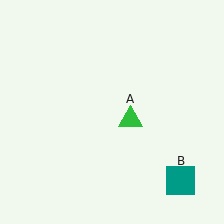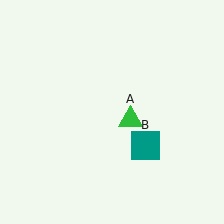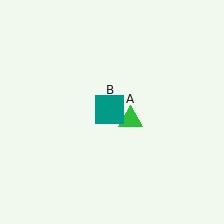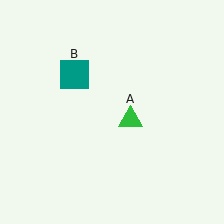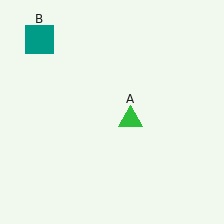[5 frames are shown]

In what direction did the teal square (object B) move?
The teal square (object B) moved up and to the left.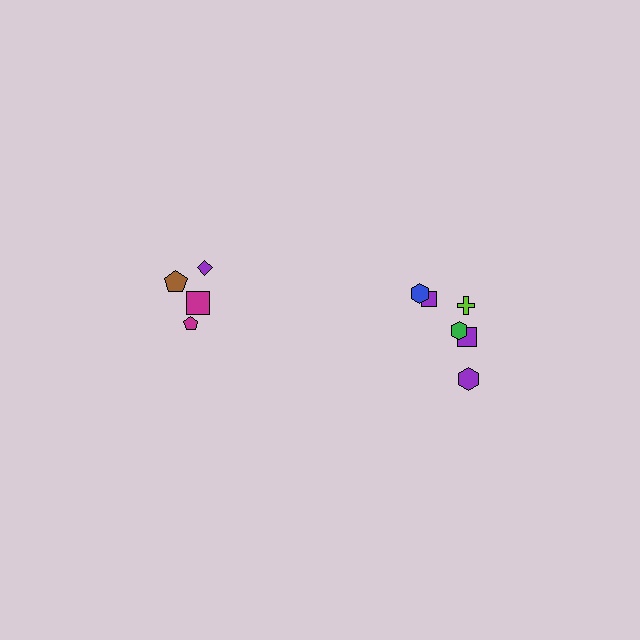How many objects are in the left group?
There are 4 objects.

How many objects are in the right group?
There are 6 objects.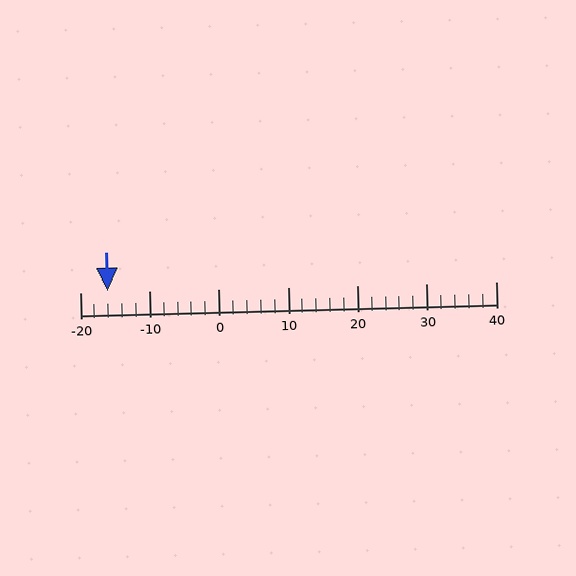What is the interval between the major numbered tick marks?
The major tick marks are spaced 10 units apart.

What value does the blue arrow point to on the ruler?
The blue arrow points to approximately -16.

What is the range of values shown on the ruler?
The ruler shows values from -20 to 40.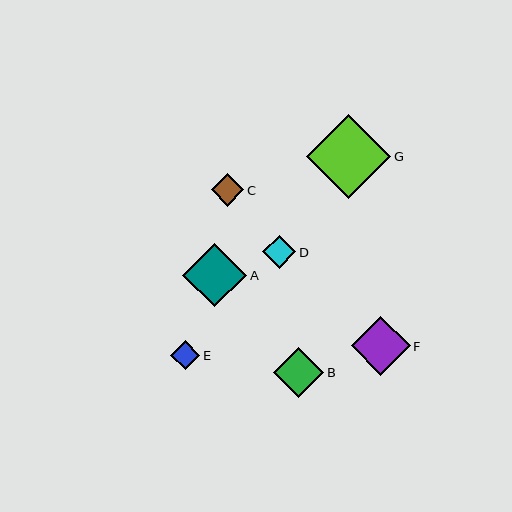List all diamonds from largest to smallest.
From largest to smallest: G, A, F, B, D, C, E.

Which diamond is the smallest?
Diamond E is the smallest with a size of approximately 29 pixels.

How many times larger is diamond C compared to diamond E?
Diamond C is approximately 1.1 times the size of diamond E.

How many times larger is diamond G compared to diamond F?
Diamond G is approximately 1.4 times the size of diamond F.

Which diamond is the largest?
Diamond G is the largest with a size of approximately 84 pixels.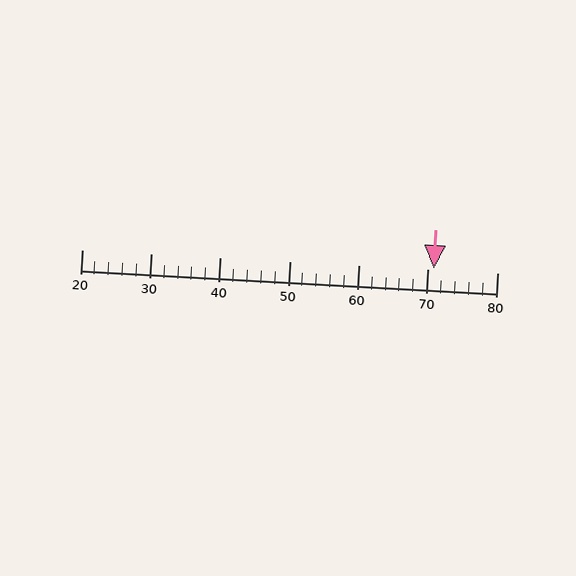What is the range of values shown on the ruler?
The ruler shows values from 20 to 80.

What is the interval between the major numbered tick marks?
The major tick marks are spaced 10 units apart.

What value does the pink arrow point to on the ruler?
The pink arrow points to approximately 71.